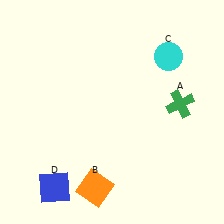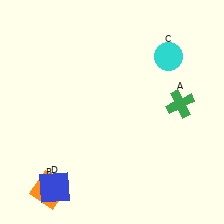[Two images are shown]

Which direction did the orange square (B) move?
The orange square (B) moved left.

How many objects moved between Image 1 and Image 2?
1 object moved between the two images.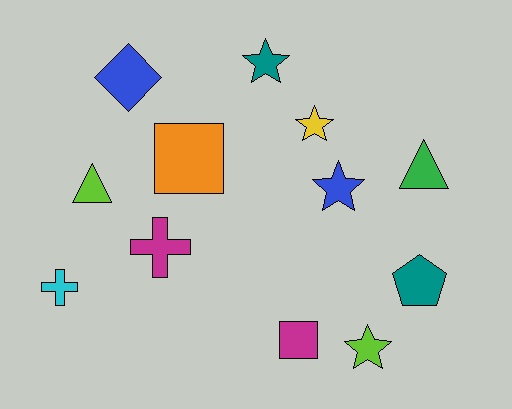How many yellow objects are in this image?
There is 1 yellow object.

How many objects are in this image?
There are 12 objects.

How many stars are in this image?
There are 4 stars.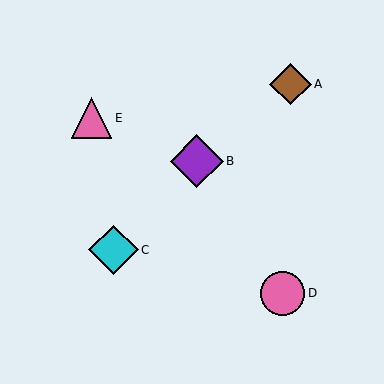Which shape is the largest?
The purple diamond (labeled B) is the largest.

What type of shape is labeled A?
Shape A is a brown diamond.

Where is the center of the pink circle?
The center of the pink circle is at (283, 293).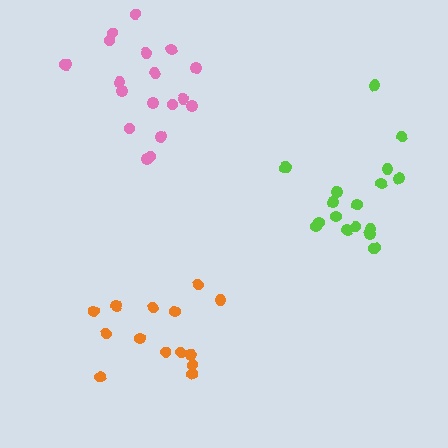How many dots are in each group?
Group 1: 19 dots, Group 2: 14 dots, Group 3: 19 dots (52 total).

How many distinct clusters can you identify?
There are 3 distinct clusters.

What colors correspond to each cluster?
The clusters are colored: lime, orange, pink.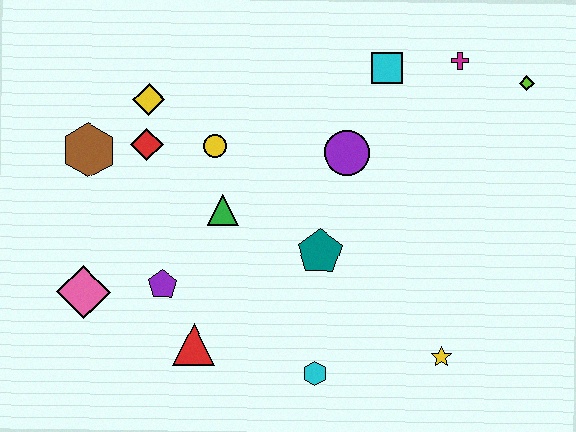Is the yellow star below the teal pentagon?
Yes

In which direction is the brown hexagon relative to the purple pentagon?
The brown hexagon is above the purple pentagon.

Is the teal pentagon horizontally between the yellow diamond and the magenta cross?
Yes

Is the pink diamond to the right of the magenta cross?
No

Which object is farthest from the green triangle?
The lime diamond is farthest from the green triangle.